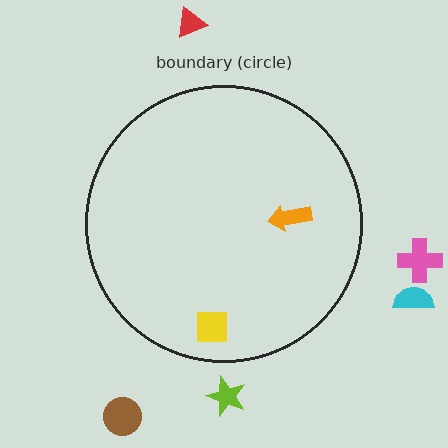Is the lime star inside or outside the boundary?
Outside.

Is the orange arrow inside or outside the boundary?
Inside.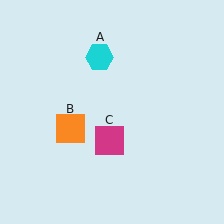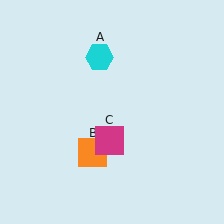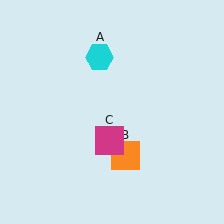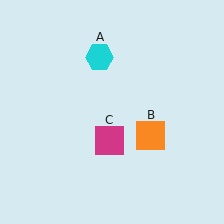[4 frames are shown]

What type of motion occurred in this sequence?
The orange square (object B) rotated counterclockwise around the center of the scene.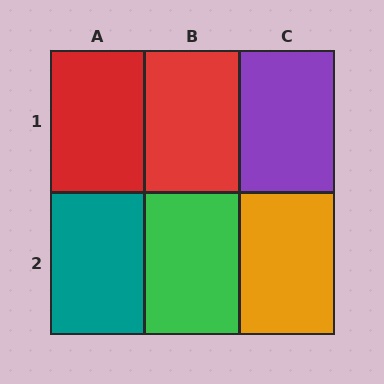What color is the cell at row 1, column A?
Red.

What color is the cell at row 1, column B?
Red.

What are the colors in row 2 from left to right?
Teal, green, orange.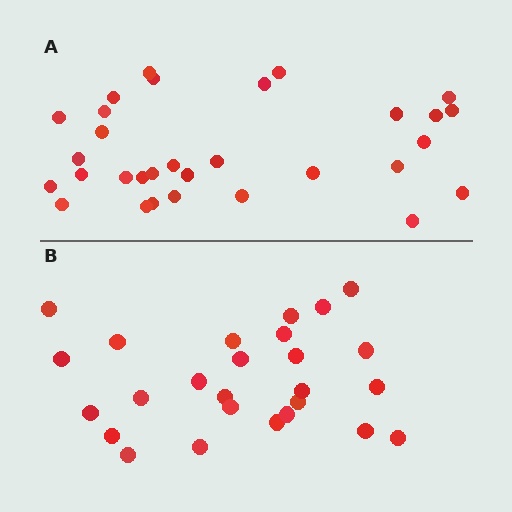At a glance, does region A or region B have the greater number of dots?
Region A (the top region) has more dots.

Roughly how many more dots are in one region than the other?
Region A has about 5 more dots than region B.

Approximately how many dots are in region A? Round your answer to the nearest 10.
About 30 dots. (The exact count is 31, which rounds to 30.)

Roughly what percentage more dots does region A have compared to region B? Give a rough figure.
About 20% more.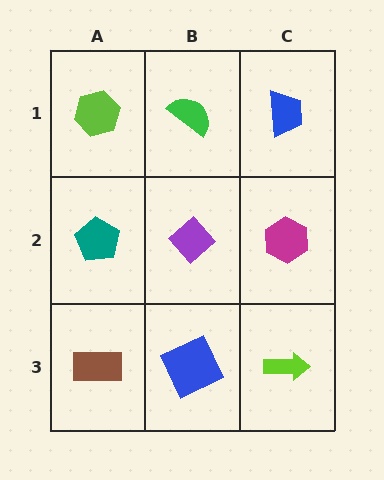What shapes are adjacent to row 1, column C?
A magenta hexagon (row 2, column C), a green semicircle (row 1, column B).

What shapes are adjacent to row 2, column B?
A green semicircle (row 1, column B), a blue square (row 3, column B), a teal pentagon (row 2, column A), a magenta hexagon (row 2, column C).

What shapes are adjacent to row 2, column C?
A blue trapezoid (row 1, column C), a lime arrow (row 3, column C), a purple diamond (row 2, column B).